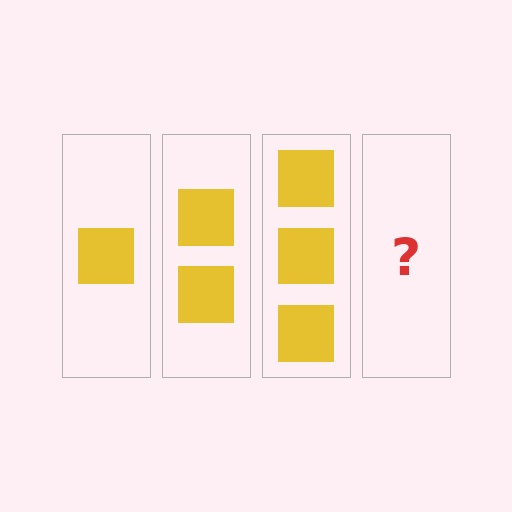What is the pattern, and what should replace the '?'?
The pattern is that each step adds one more square. The '?' should be 4 squares.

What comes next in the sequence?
The next element should be 4 squares.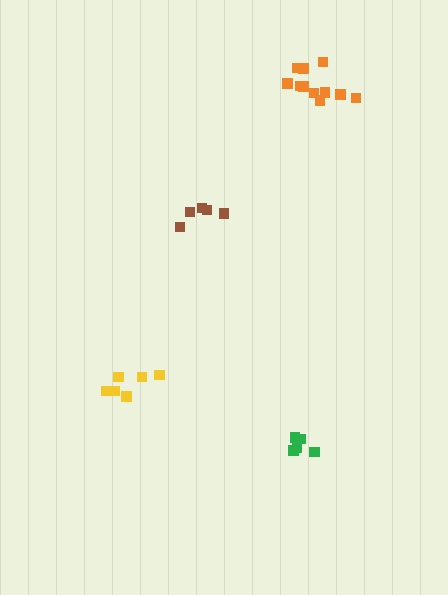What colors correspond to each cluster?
The clusters are colored: orange, brown, green, yellow.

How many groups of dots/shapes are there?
There are 4 groups.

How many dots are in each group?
Group 1: 11 dots, Group 2: 5 dots, Group 3: 5 dots, Group 4: 6 dots (27 total).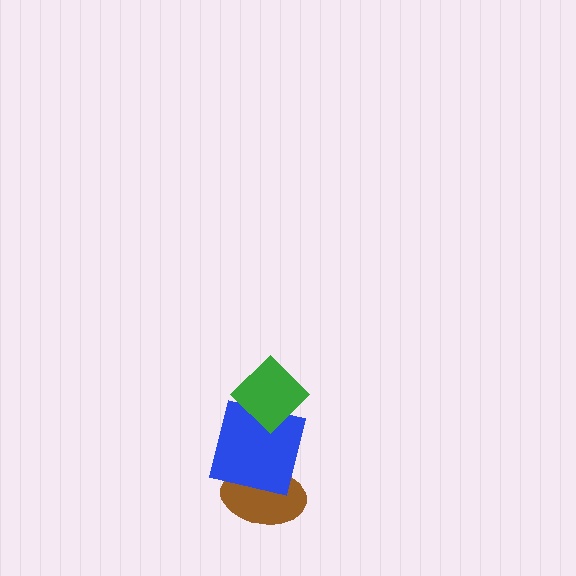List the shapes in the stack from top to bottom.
From top to bottom: the green diamond, the blue square, the brown ellipse.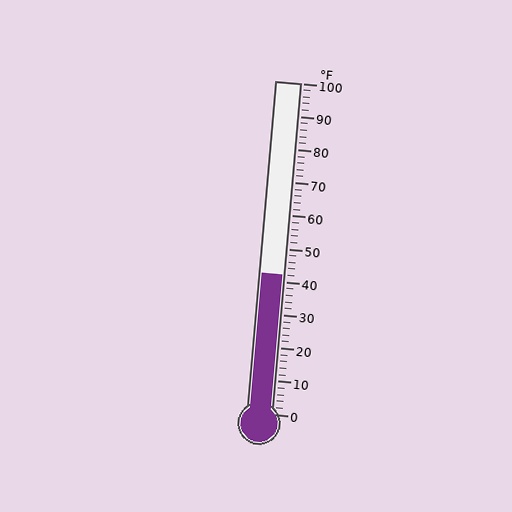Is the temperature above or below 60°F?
The temperature is below 60°F.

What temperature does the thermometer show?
The thermometer shows approximately 42°F.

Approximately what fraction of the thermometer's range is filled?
The thermometer is filled to approximately 40% of its range.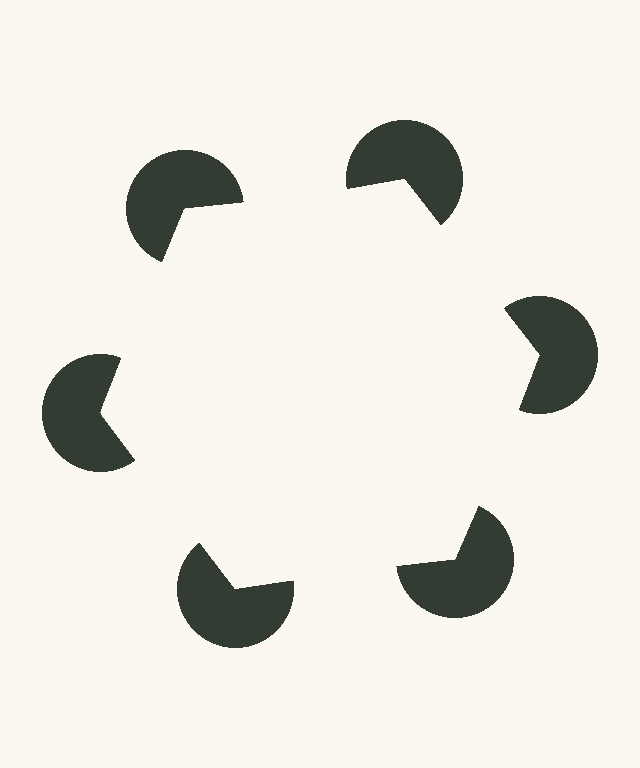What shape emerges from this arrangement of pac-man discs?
An illusory hexagon — its edges are inferred from the aligned wedge cuts in the pac-man discs, not physically drawn.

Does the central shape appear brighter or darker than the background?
It typically appears slightly brighter than the background, even though no actual brightness change is drawn.